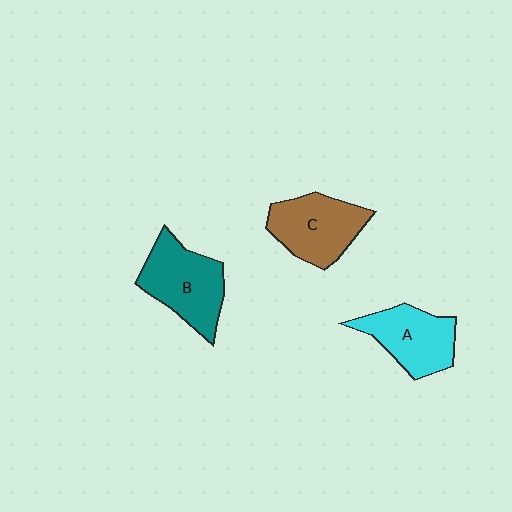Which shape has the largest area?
Shape B (teal).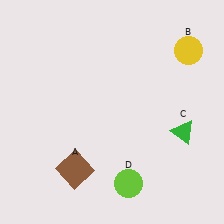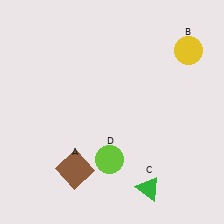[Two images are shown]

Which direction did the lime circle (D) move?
The lime circle (D) moved up.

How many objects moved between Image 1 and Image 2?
2 objects moved between the two images.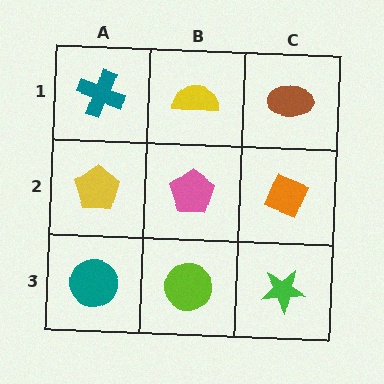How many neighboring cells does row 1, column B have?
3.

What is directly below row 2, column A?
A teal circle.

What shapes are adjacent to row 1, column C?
An orange diamond (row 2, column C), a yellow semicircle (row 1, column B).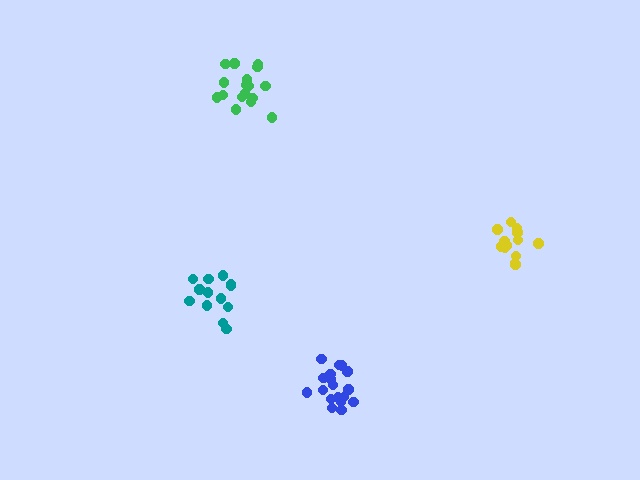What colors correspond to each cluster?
The clusters are colored: yellow, teal, blue, green.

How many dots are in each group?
Group 1: 13 dots, Group 2: 13 dots, Group 3: 18 dots, Group 4: 18 dots (62 total).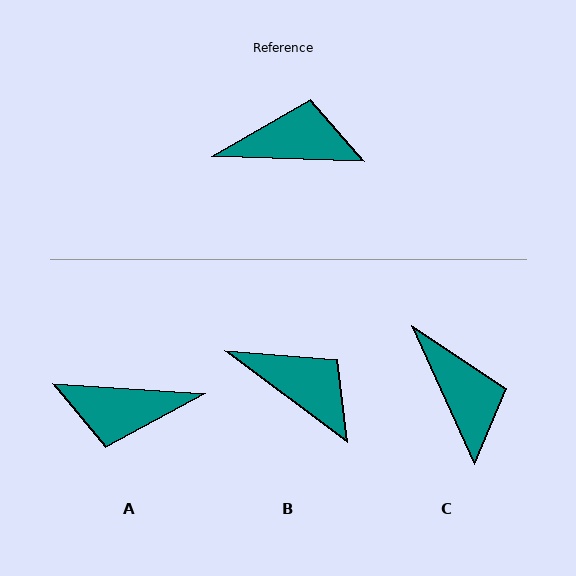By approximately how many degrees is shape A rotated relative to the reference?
Approximately 178 degrees counter-clockwise.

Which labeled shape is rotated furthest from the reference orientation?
A, about 178 degrees away.